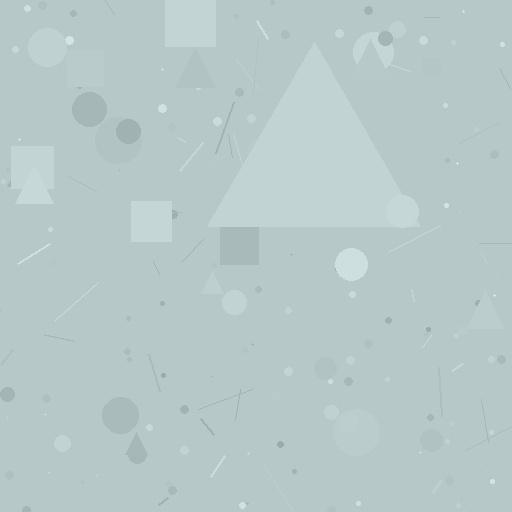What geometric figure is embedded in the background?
A triangle is embedded in the background.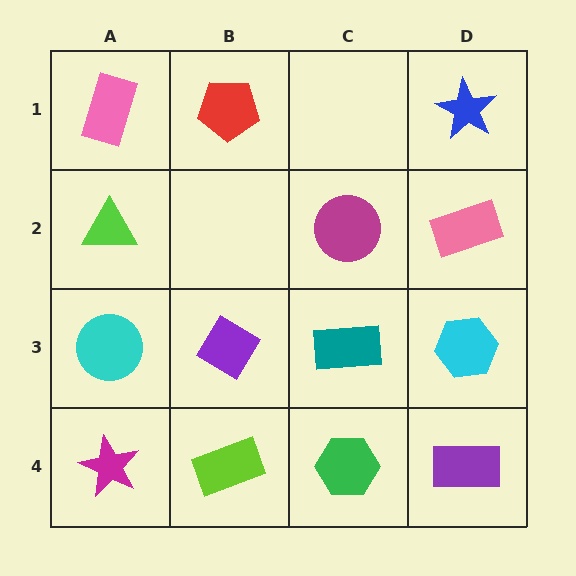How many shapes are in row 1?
3 shapes.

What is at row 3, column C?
A teal rectangle.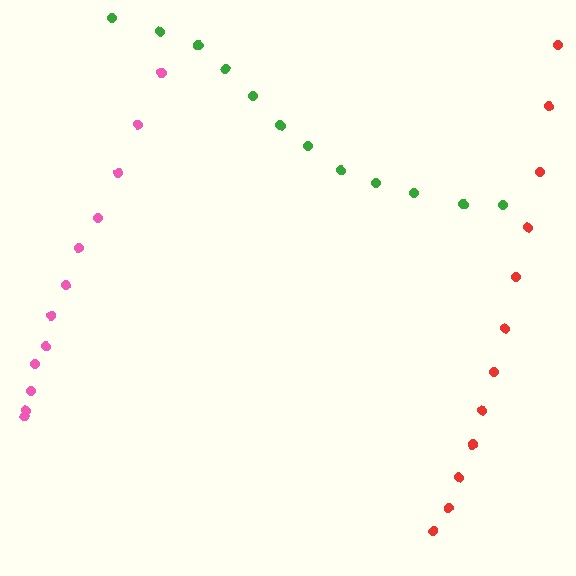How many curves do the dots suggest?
There are 3 distinct paths.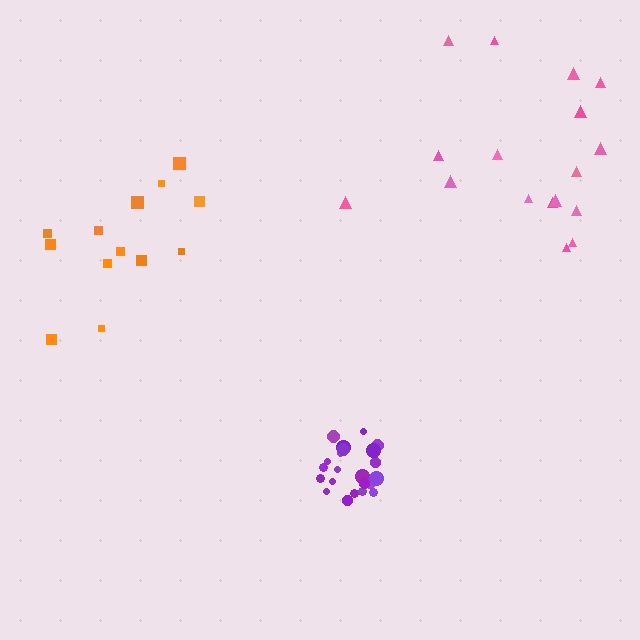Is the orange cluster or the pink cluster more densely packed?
Orange.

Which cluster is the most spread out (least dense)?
Pink.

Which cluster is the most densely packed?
Purple.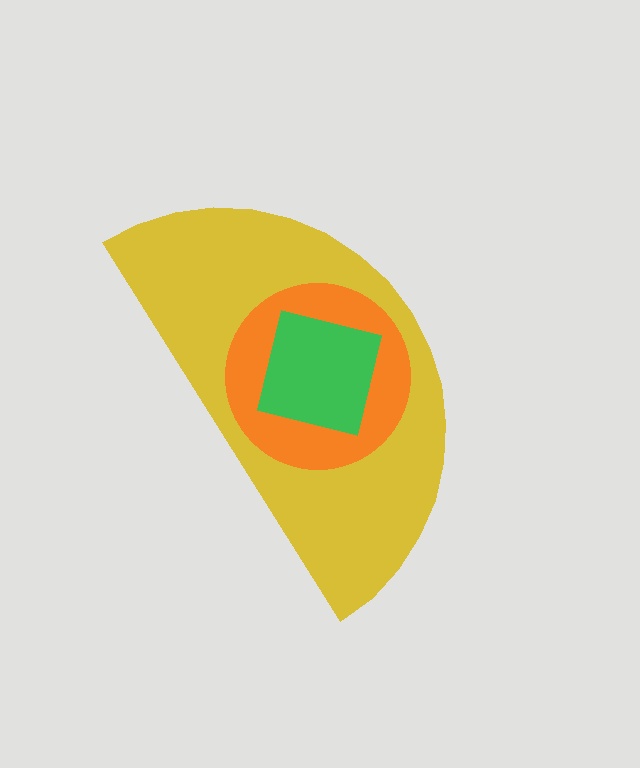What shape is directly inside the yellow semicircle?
The orange circle.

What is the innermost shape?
The green square.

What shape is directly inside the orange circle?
The green square.